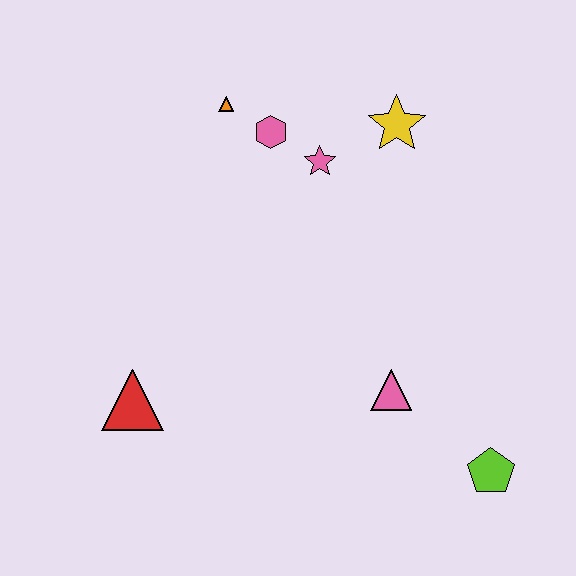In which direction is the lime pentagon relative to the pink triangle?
The lime pentagon is to the right of the pink triangle.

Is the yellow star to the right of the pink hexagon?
Yes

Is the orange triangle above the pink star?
Yes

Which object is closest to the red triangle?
The pink triangle is closest to the red triangle.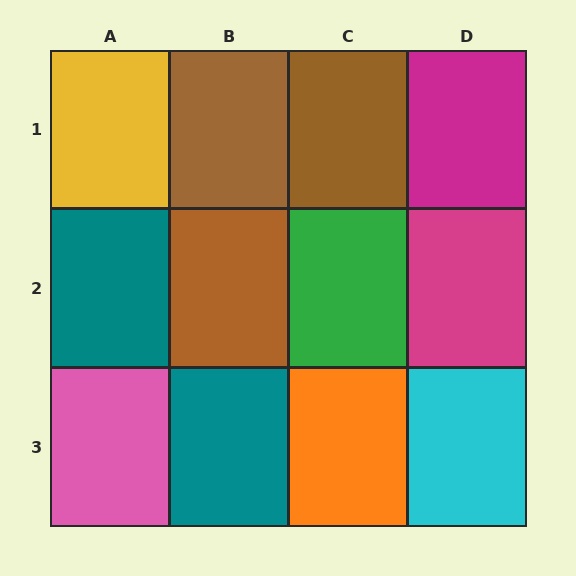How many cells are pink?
1 cell is pink.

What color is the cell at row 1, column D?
Magenta.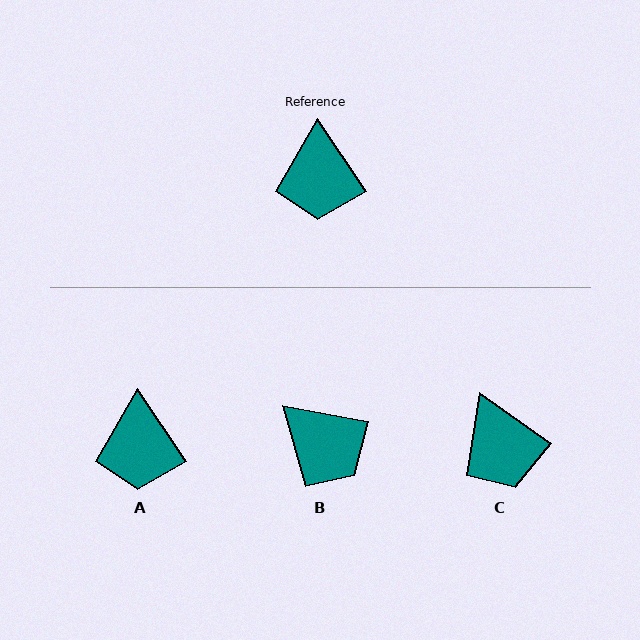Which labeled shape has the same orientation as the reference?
A.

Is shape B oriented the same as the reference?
No, it is off by about 46 degrees.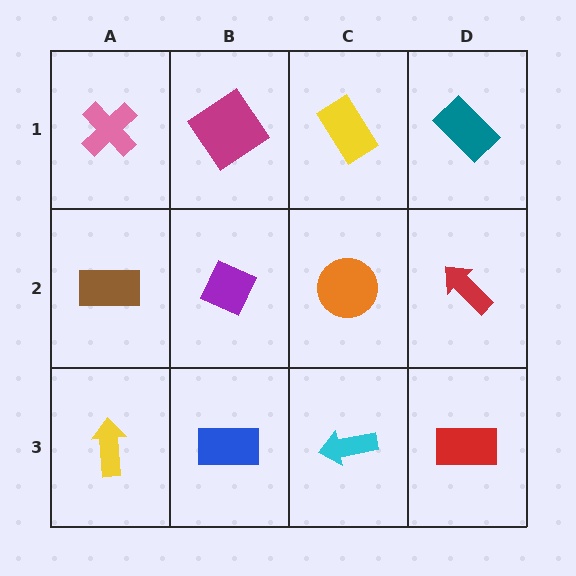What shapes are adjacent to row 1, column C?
An orange circle (row 2, column C), a magenta diamond (row 1, column B), a teal rectangle (row 1, column D).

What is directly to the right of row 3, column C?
A red rectangle.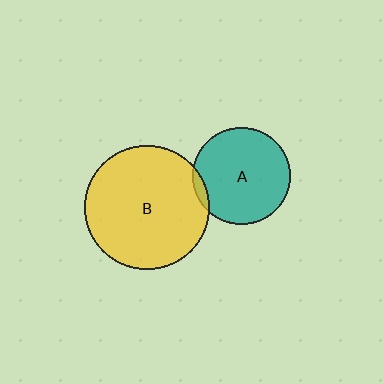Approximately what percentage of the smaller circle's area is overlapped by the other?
Approximately 5%.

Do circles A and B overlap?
Yes.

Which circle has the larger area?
Circle B (yellow).